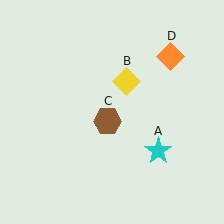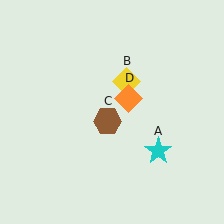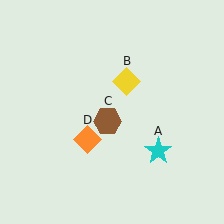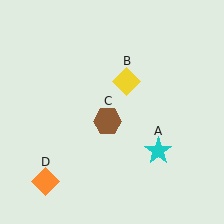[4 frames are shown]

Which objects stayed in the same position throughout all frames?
Cyan star (object A) and yellow diamond (object B) and brown hexagon (object C) remained stationary.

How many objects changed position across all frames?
1 object changed position: orange diamond (object D).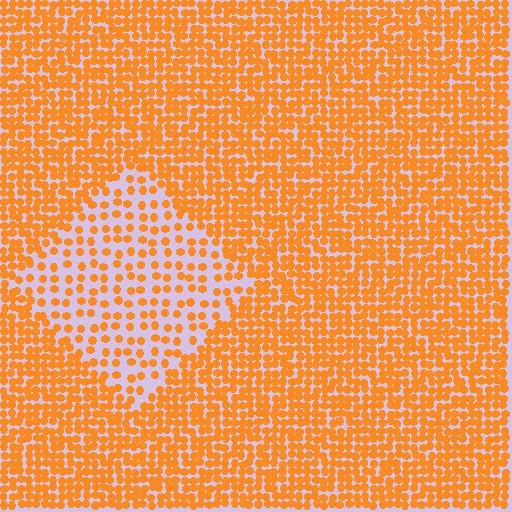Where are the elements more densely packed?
The elements are more densely packed outside the diamond boundary.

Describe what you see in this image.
The image contains small orange elements arranged at two different densities. A diamond-shaped region is visible where the elements are less densely packed than the surrounding area.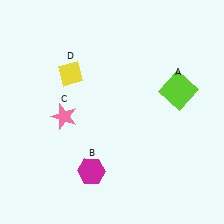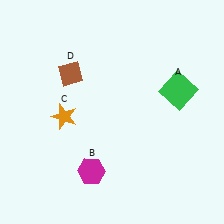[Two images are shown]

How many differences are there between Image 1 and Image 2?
There are 3 differences between the two images.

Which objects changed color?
A changed from lime to green. C changed from pink to orange. D changed from yellow to brown.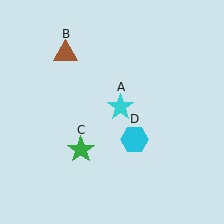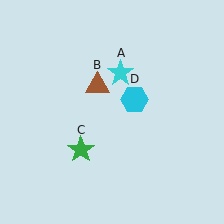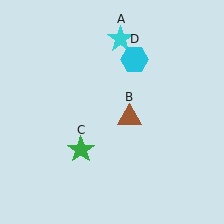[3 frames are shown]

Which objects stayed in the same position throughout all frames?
Green star (object C) remained stationary.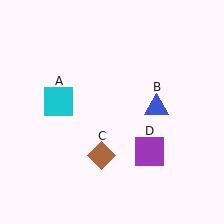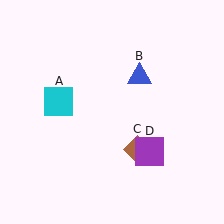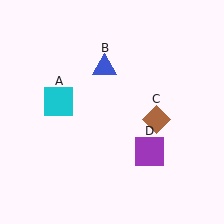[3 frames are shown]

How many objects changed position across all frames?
2 objects changed position: blue triangle (object B), brown diamond (object C).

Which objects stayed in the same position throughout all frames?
Cyan square (object A) and purple square (object D) remained stationary.